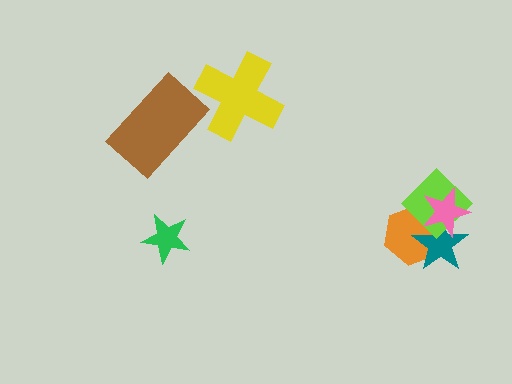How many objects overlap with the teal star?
3 objects overlap with the teal star.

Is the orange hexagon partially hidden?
Yes, it is partially covered by another shape.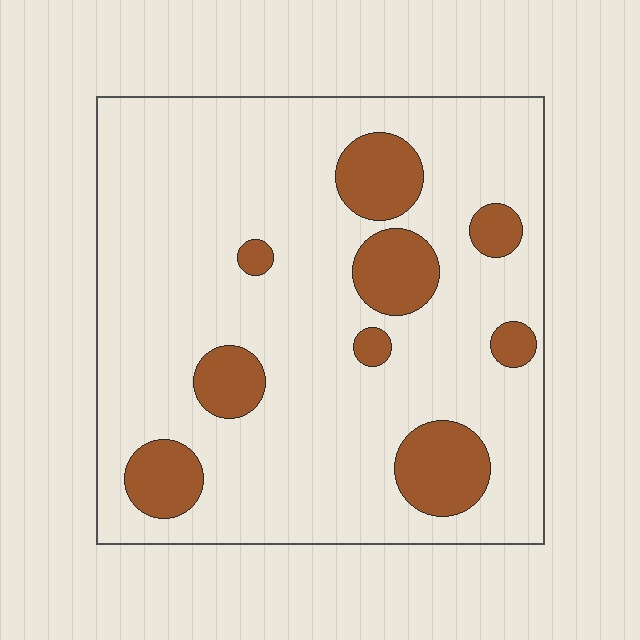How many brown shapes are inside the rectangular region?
9.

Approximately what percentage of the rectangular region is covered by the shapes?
Approximately 15%.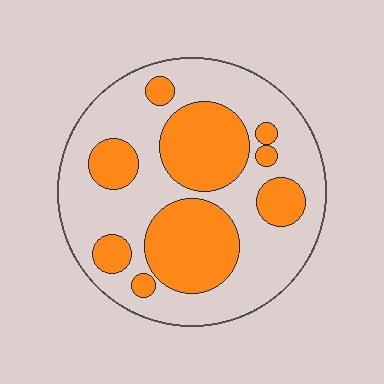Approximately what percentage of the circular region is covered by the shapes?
Approximately 35%.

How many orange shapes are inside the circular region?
9.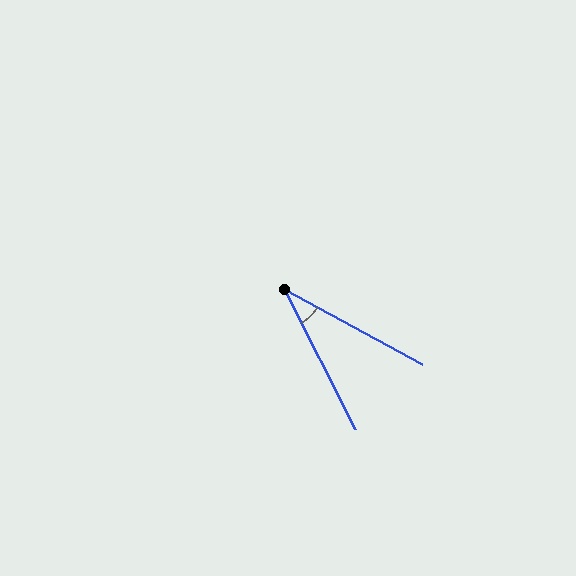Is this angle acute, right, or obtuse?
It is acute.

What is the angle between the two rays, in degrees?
Approximately 34 degrees.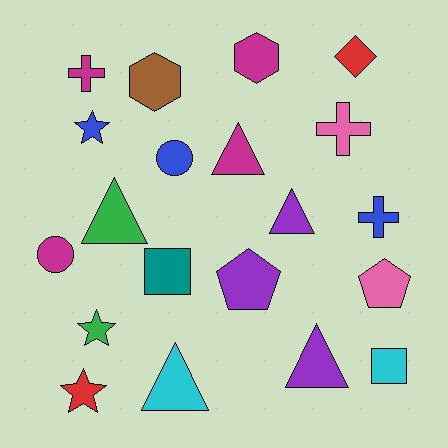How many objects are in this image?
There are 20 objects.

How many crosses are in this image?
There are 3 crosses.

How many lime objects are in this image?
There are no lime objects.